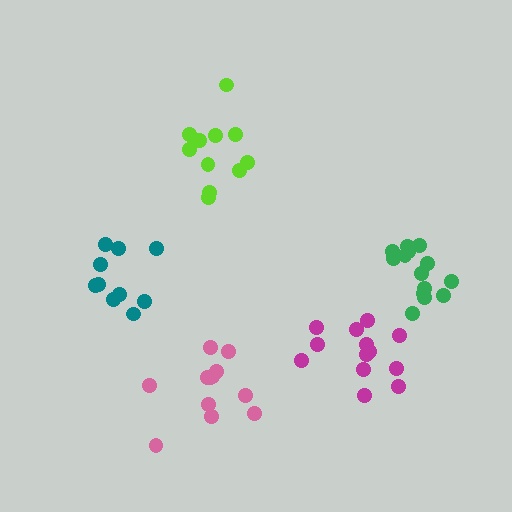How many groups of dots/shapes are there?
There are 5 groups.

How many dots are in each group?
Group 1: 12 dots, Group 2: 11 dots, Group 3: 14 dots, Group 4: 10 dots, Group 5: 13 dots (60 total).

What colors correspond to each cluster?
The clusters are colored: pink, lime, green, teal, magenta.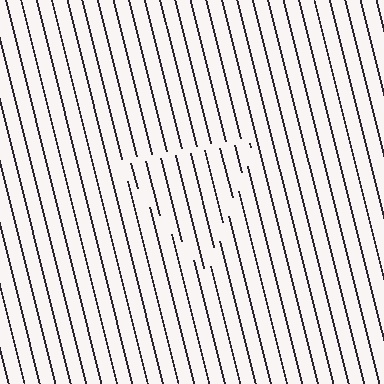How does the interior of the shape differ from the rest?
The interior of the shape contains the same grating, shifted by half a period — the contour is defined by the phase discontinuity where line-ends from the inner and outer gratings abut.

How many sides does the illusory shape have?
3 sides — the line-ends trace a triangle.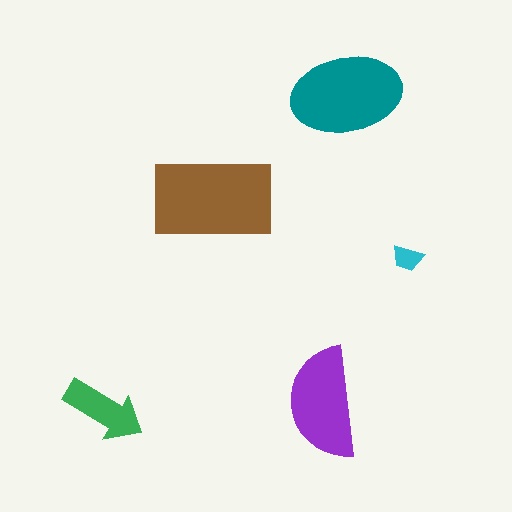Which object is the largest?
The brown rectangle.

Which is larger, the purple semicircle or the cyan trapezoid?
The purple semicircle.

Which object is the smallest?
The cyan trapezoid.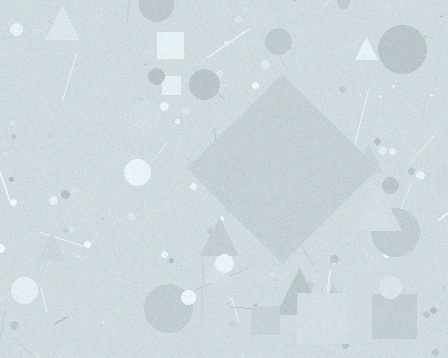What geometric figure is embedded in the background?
A diamond is embedded in the background.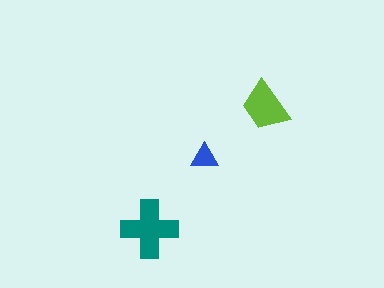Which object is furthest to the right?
The lime trapezoid is rightmost.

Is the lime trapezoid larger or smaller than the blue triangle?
Larger.